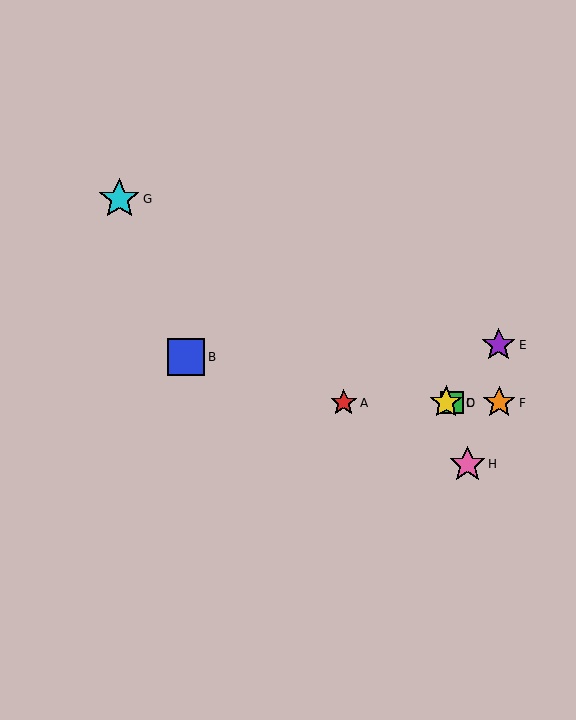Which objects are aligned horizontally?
Objects A, C, D, F are aligned horizontally.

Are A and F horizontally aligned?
Yes, both are at y≈403.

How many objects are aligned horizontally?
4 objects (A, C, D, F) are aligned horizontally.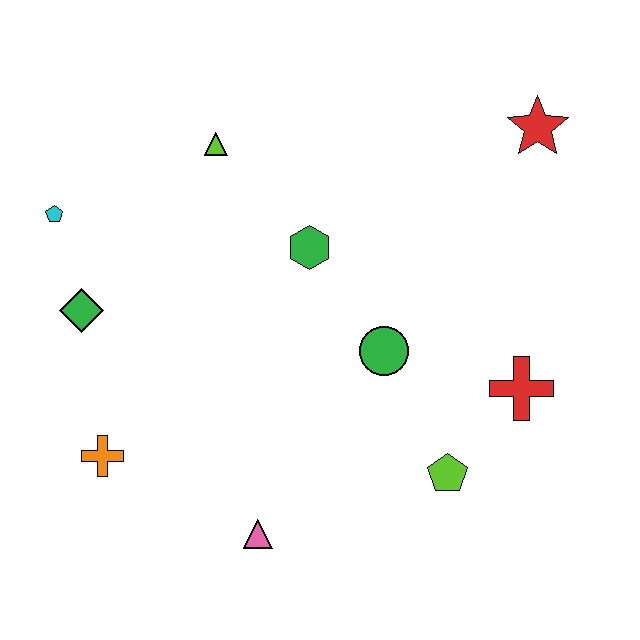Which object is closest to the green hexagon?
The green circle is closest to the green hexagon.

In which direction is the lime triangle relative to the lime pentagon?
The lime triangle is above the lime pentagon.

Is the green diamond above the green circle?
Yes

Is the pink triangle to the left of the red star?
Yes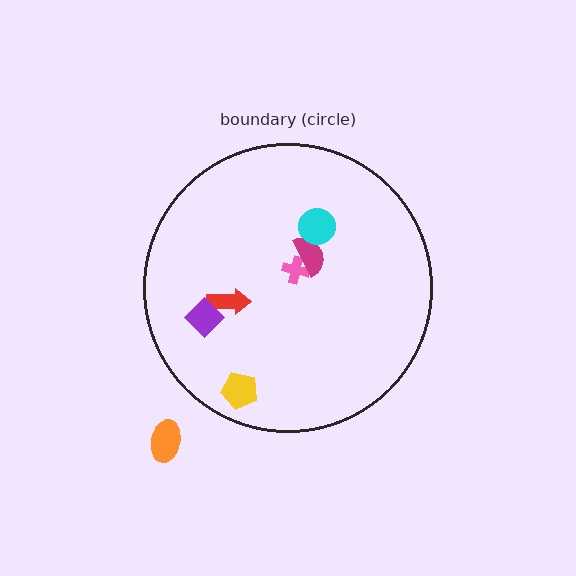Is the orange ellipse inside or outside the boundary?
Outside.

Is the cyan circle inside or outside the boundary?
Inside.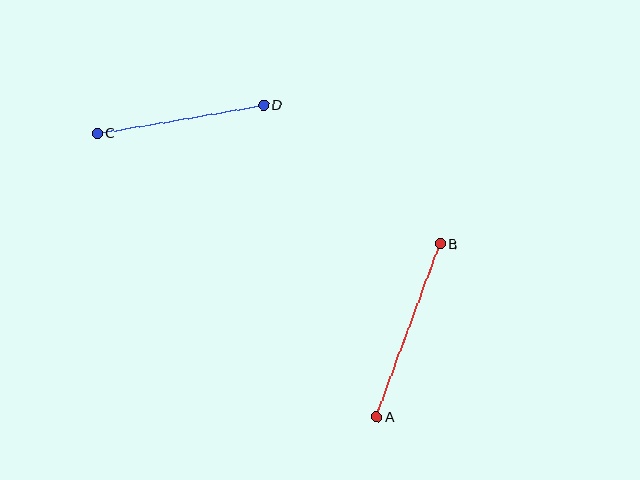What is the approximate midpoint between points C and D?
The midpoint is at approximately (181, 119) pixels.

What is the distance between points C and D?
The distance is approximately 169 pixels.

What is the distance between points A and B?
The distance is approximately 184 pixels.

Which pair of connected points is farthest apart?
Points A and B are farthest apart.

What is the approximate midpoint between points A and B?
The midpoint is at approximately (408, 330) pixels.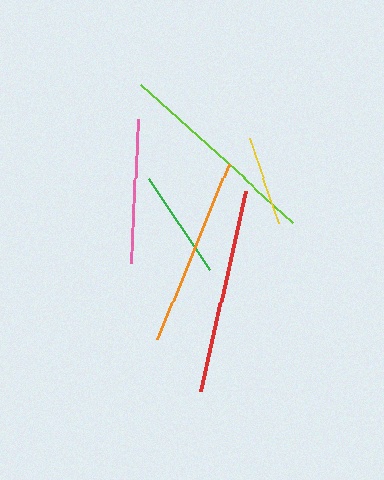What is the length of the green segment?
The green segment is approximately 110 pixels long.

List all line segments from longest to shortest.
From longest to shortest: red, lime, orange, pink, green, yellow.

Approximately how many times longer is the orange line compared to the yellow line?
The orange line is approximately 2.1 times the length of the yellow line.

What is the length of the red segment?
The red segment is approximately 206 pixels long.